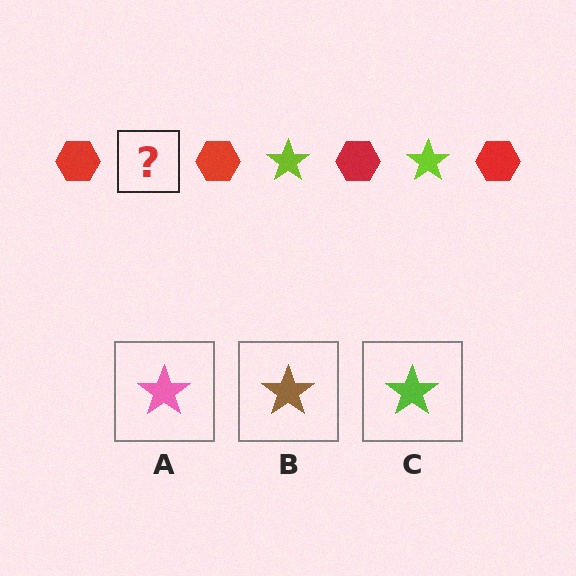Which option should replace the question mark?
Option C.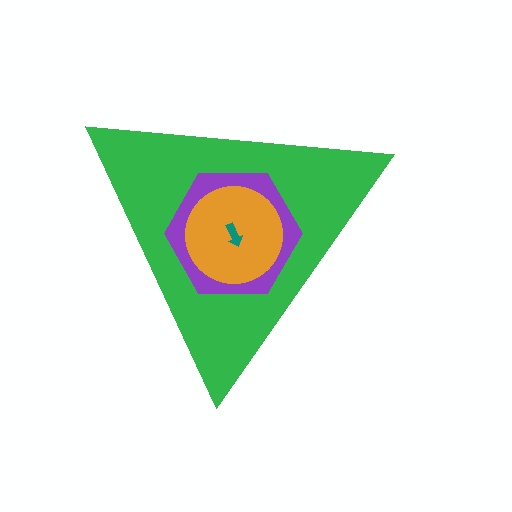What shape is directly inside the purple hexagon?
The orange circle.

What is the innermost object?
The teal arrow.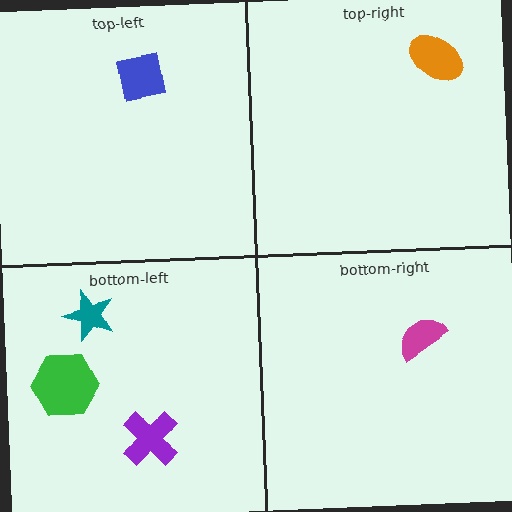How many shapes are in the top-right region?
1.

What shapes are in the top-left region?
The blue square.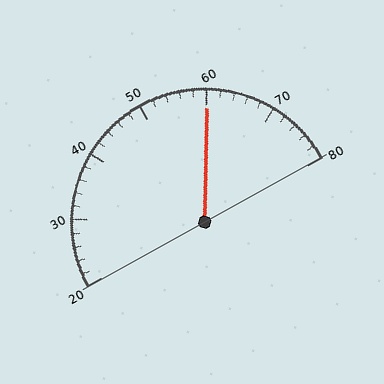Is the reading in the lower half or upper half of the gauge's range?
The reading is in the upper half of the range (20 to 80).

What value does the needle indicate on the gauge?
The needle indicates approximately 60.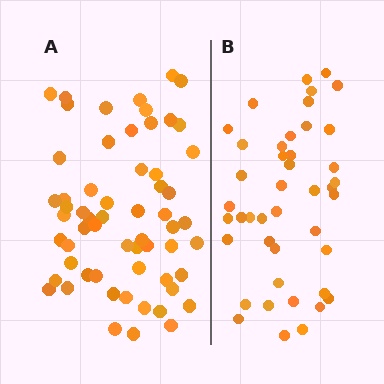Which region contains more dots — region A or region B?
Region A (the left region) has more dots.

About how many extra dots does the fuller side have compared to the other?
Region A has approximately 15 more dots than region B.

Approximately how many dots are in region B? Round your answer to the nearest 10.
About 40 dots. (The exact count is 43, which rounds to 40.)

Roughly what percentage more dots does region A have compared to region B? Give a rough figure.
About 40% more.